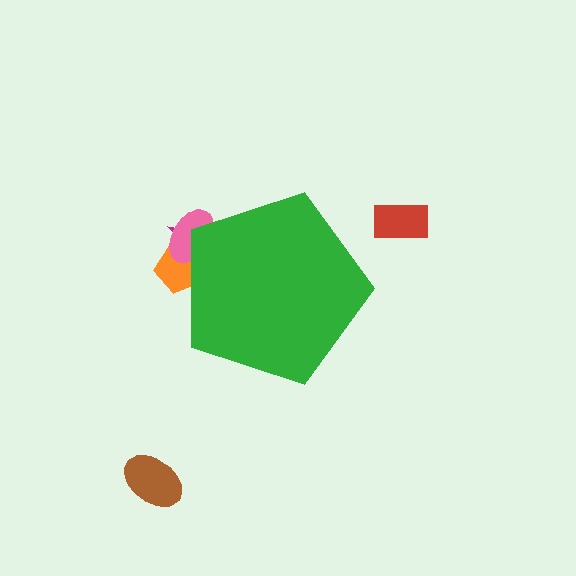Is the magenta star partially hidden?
Yes, the magenta star is partially hidden behind the green pentagon.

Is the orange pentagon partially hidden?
Yes, the orange pentagon is partially hidden behind the green pentagon.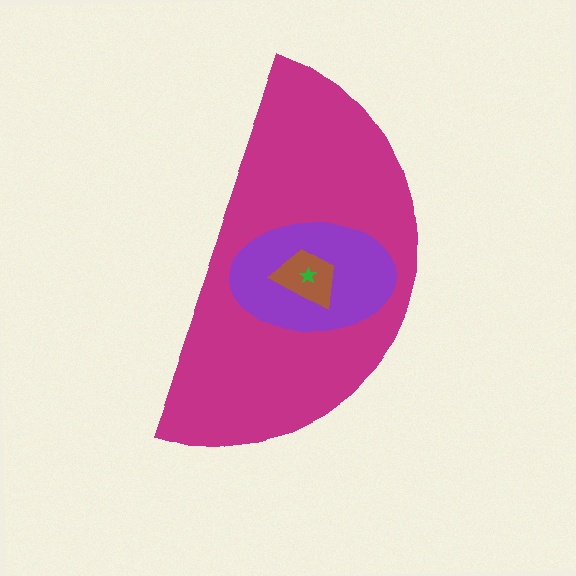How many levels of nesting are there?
4.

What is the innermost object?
The green star.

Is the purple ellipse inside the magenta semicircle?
Yes.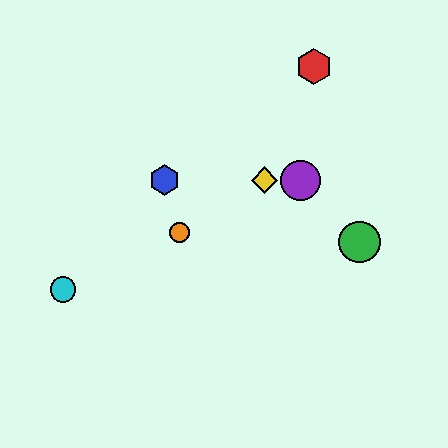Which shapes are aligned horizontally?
The blue hexagon, the yellow diamond, the purple circle are aligned horizontally.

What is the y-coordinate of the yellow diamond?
The yellow diamond is at y≈180.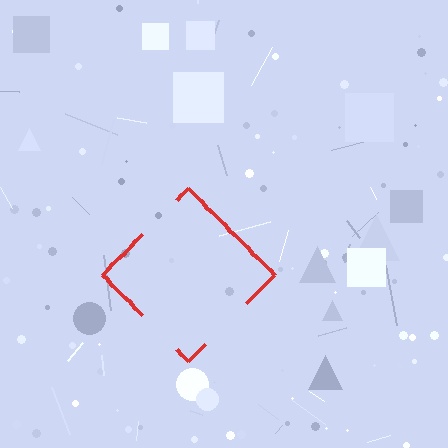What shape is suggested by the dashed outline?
The dashed outline suggests a diamond.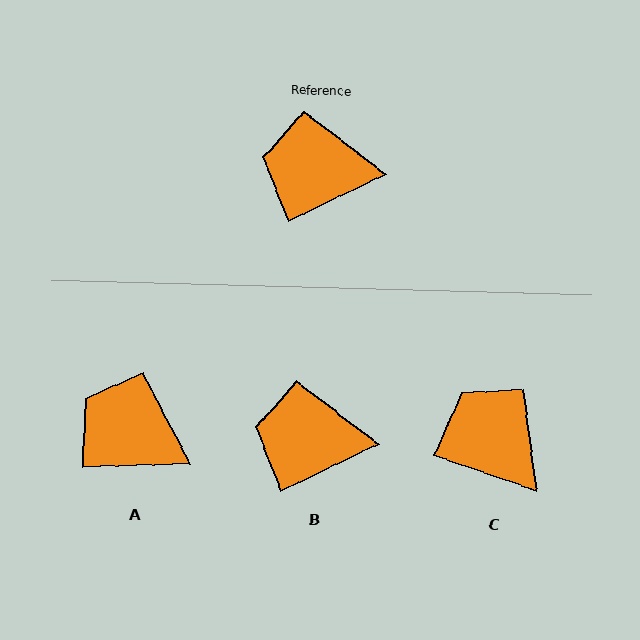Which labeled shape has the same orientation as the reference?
B.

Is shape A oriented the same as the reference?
No, it is off by about 24 degrees.